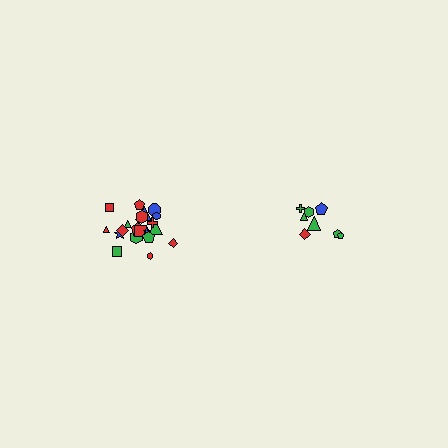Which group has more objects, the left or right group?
The left group.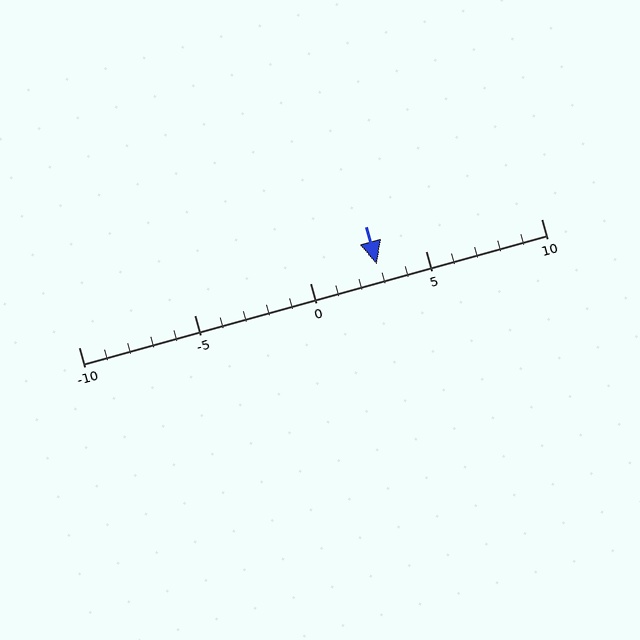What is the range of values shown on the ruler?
The ruler shows values from -10 to 10.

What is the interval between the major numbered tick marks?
The major tick marks are spaced 5 units apart.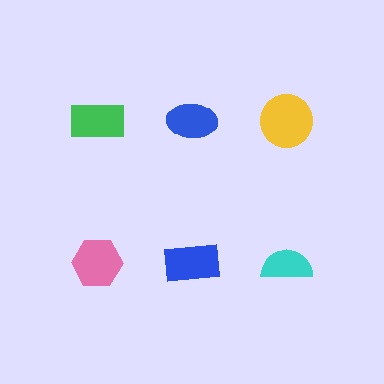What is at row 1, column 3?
A yellow circle.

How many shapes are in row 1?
3 shapes.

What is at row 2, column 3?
A cyan semicircle.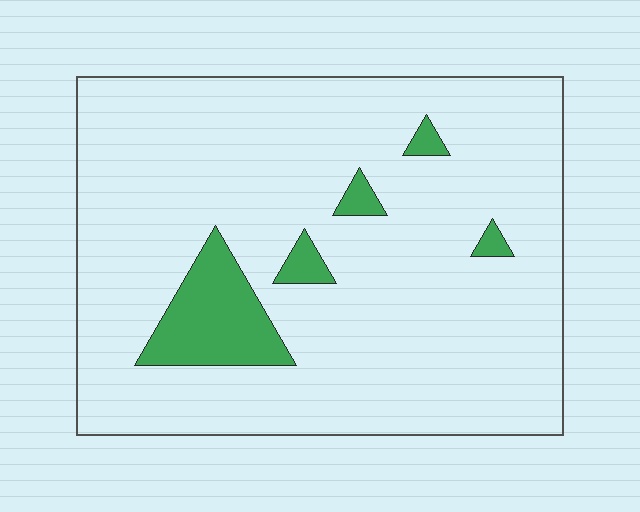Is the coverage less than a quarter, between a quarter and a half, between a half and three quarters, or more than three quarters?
Less than a quarter.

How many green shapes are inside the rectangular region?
5.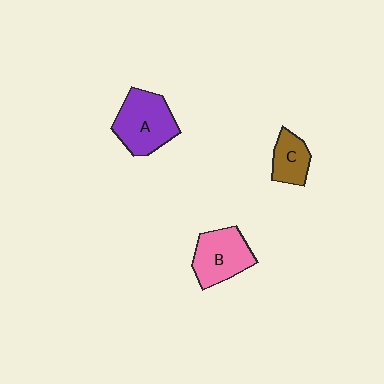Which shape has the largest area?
Shape A (purple).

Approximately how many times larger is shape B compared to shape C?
Approximately 1.6 times.